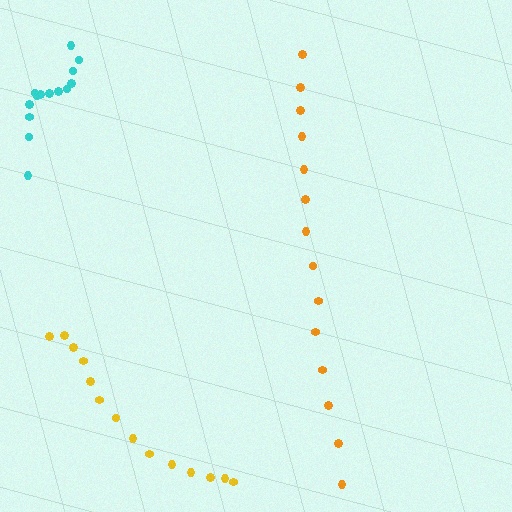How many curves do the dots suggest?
There are 3 distinct paths.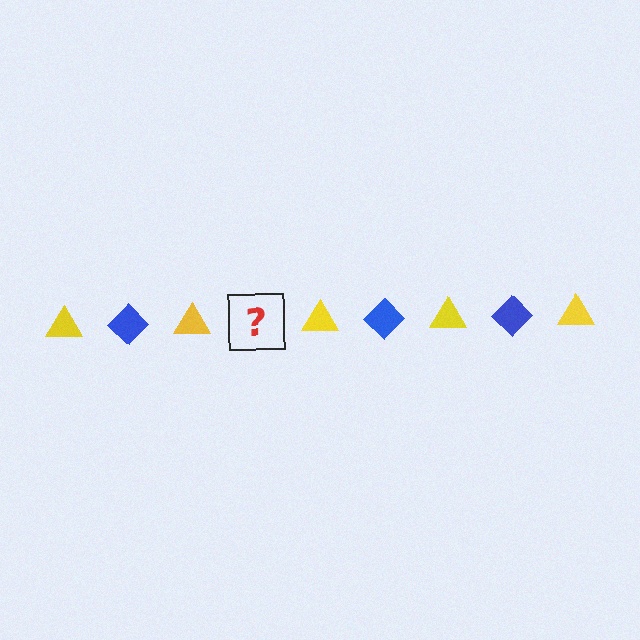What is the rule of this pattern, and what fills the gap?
The rule is that the pattern alternates between yellow triangle and blue diamond. The gap should be filled with a blue diamond.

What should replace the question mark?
The question mark should be replaced with a blue diamond.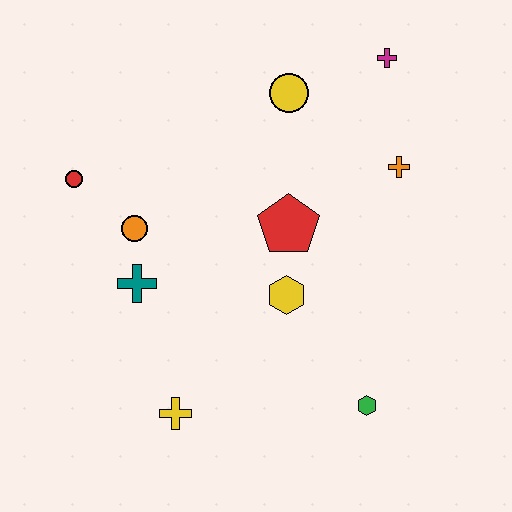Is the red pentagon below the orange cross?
Yes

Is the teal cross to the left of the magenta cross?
Yes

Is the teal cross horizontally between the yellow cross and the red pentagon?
No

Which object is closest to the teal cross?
The orange circle is closest to the teal cross.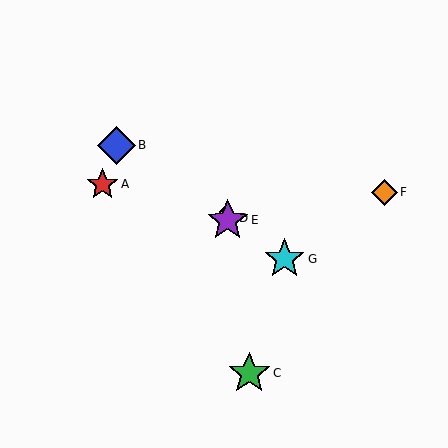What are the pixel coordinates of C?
Object C is at (249, 373).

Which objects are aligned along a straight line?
Objects B, D, E, G are aligned along a straight line.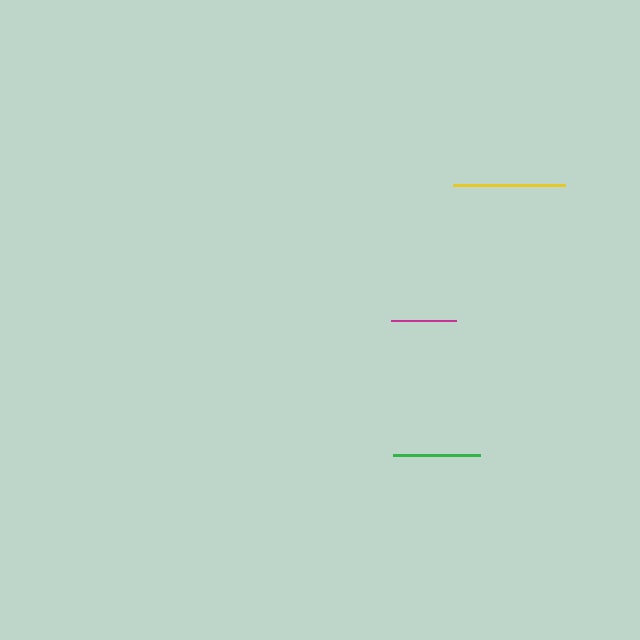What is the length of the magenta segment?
The magenta segment is approximately 65 pixels long.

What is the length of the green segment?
The green segment is approximately 87 pixels long.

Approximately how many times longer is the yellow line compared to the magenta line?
The yellow line is approximately 1.7 times the length of the magenta line.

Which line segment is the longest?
The yellow line is the longest at approximately 112 pixels.